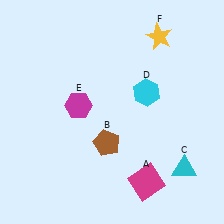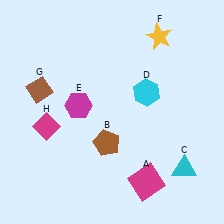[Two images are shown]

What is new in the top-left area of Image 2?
A brown diamond (G) was added in the top-left area of Image 2.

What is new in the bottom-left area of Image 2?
A magenta diamond (H) was added in the bottom-left area of Image 2.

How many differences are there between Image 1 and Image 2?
There are 2 differences between the two images.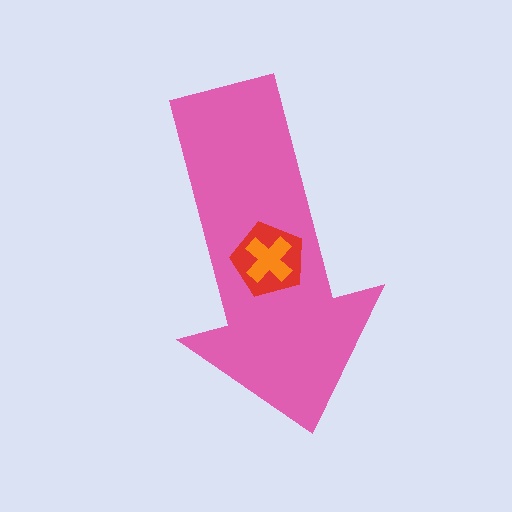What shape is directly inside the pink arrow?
The red pentagon.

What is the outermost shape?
The pink arrow.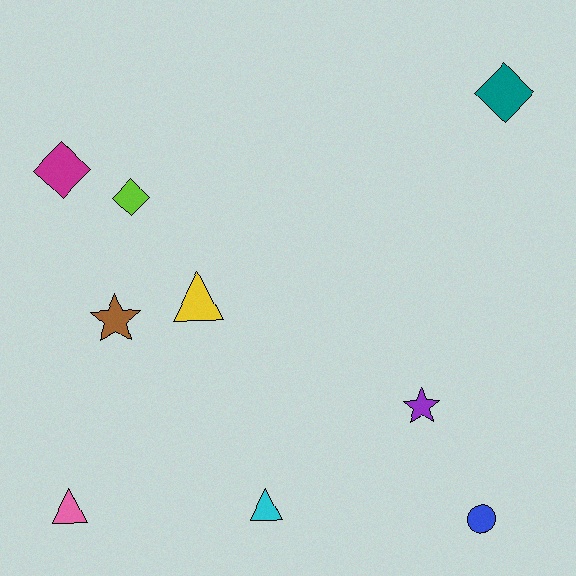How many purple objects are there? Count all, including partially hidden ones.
There is 1 purple object.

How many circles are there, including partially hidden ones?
There is 1 circle.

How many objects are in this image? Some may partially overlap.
There are 9 objects.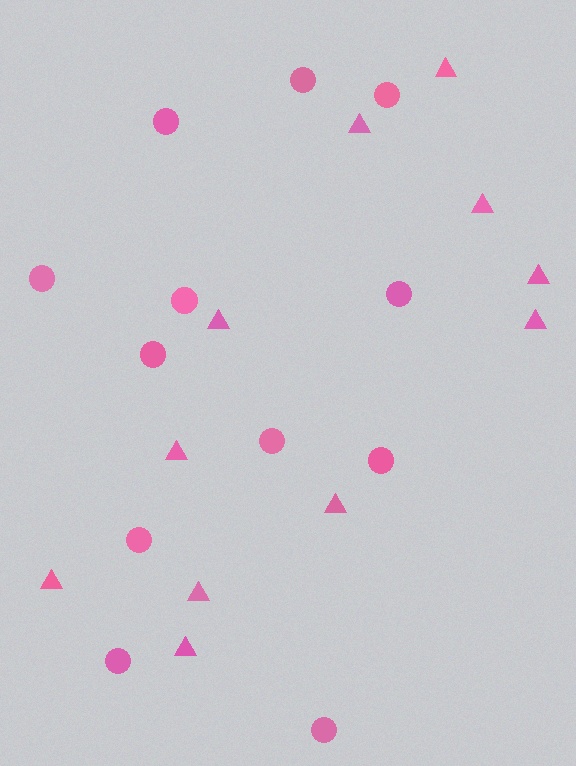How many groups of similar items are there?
There are 2 groups: one group of circles (12) and one group of triangles (11).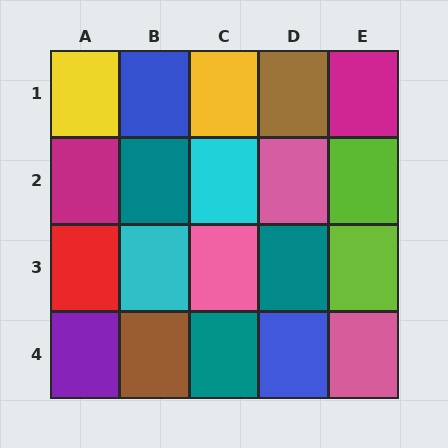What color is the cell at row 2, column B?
Teal.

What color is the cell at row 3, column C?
Pink.